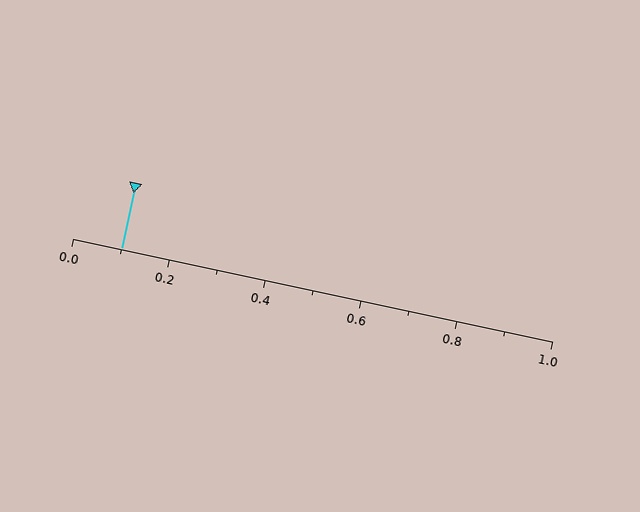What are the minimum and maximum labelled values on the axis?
The axis runs from 0.0 to 1.0.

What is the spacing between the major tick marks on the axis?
The major ticks are spaced 0.2 apart.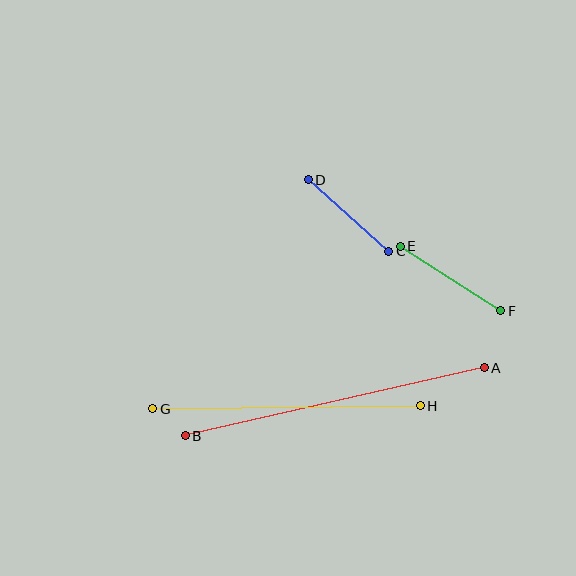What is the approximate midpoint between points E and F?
The midpoint is at approximately (451, 279) pixels.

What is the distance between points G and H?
The distance is approximately 267 pixels.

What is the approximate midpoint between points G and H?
The midpoint is at approximately (287, 407) pixels.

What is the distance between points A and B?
The distance is approximately 306 pixels.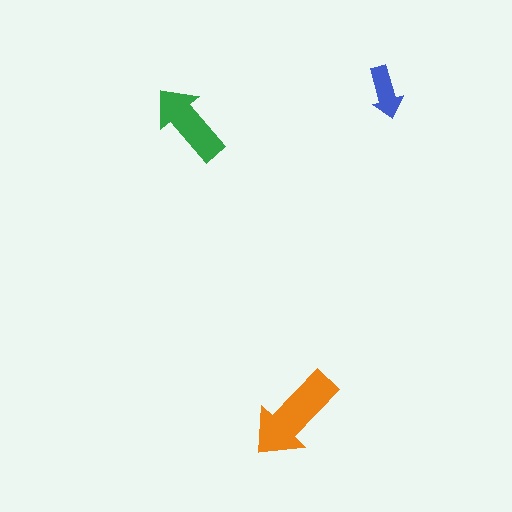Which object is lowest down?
The orange arrow is bottommost.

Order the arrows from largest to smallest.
the orange one, the green one, the blue one.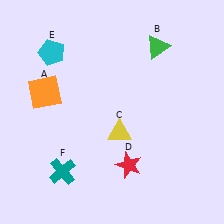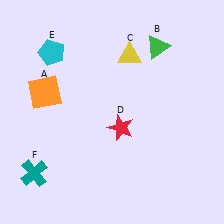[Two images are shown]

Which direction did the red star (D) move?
The red star (D) moved up.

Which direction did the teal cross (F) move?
The teal cross (F) moved left.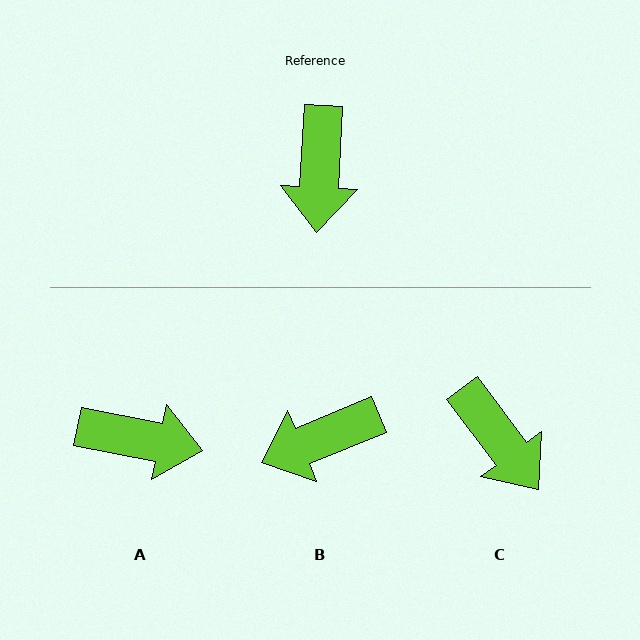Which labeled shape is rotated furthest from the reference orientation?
A, about 82 degrees away.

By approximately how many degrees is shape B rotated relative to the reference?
Approximately 65 degrees clockwise.